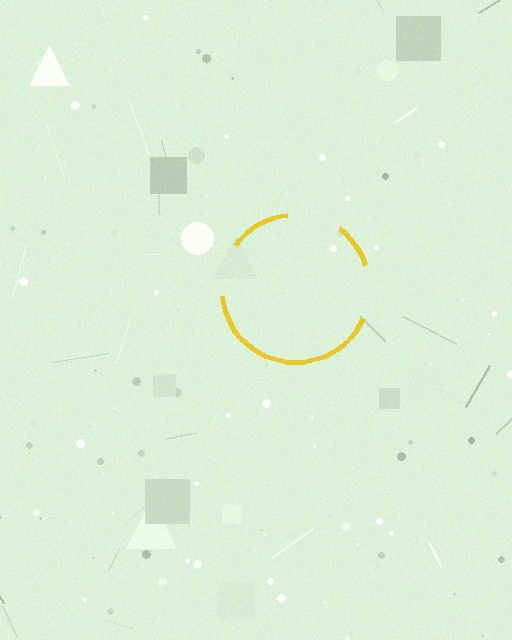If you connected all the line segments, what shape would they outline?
They would outline a circle.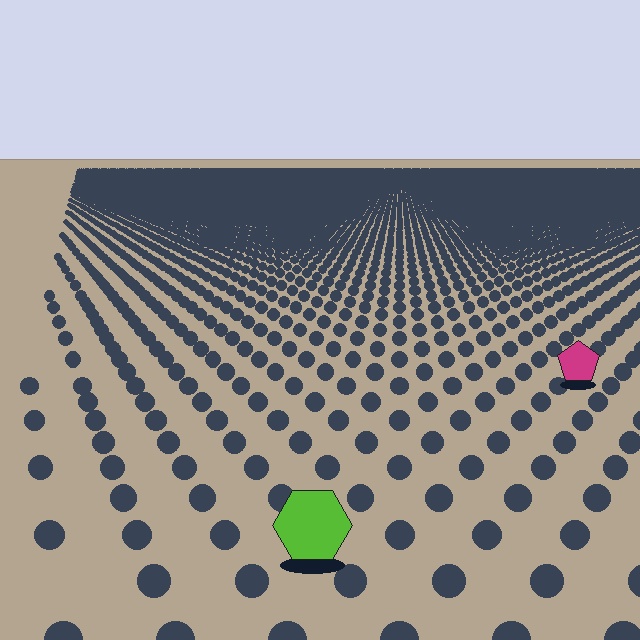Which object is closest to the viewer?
The lime hexagon is closest. The texture marks near it are larger and more spread out.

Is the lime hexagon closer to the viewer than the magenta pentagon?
Yes. The lime hexagon is closer — you can tell from the texture gradient: the ground texture is coarser near it.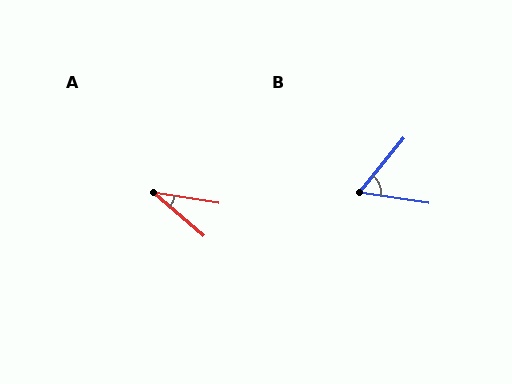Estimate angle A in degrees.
Approximately 32 degrees.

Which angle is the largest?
B, at approximately 59 degrees.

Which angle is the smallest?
A, at approximately 32 degrees.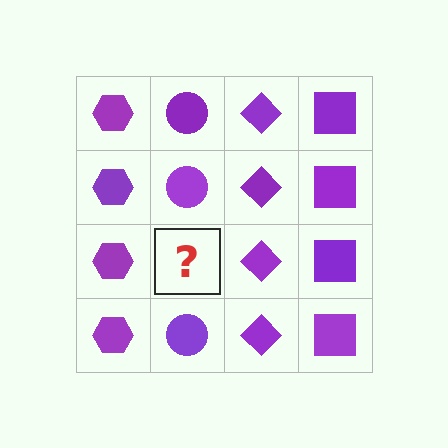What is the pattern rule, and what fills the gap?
The rule is that each column has a consistent shape. The gap should be filled with a purple circle.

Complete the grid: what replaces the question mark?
The question mark should be replaced with a purple circle.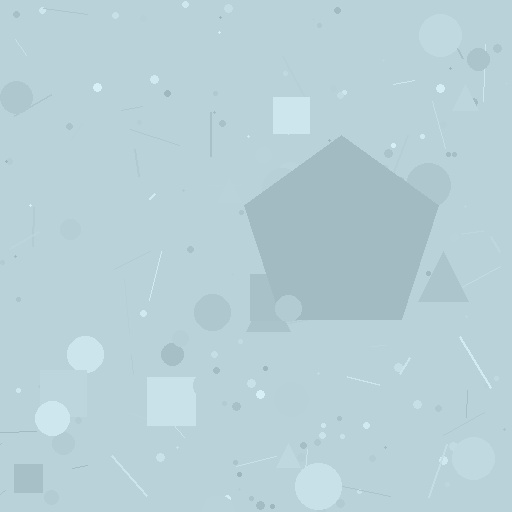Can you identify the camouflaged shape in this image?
The camouflaged shape is a pentagon.